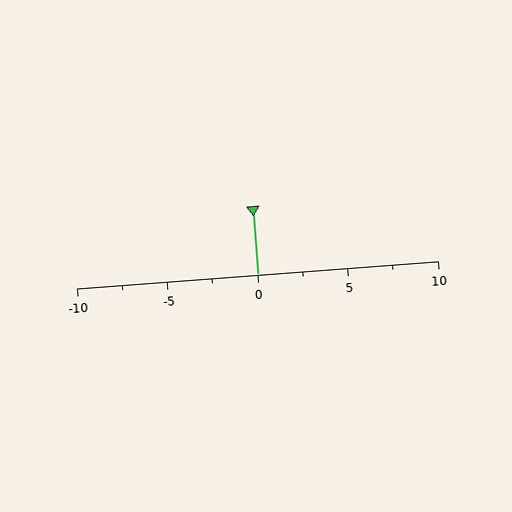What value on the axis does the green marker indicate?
The marker indicates approximately 0.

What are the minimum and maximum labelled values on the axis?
The axis runs from -10 to 10.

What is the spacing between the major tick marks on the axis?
The major ticks are spaced 5 apart.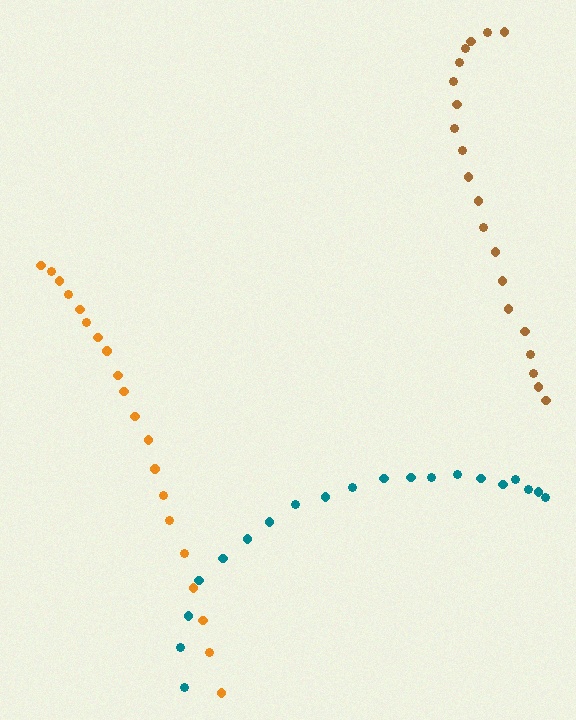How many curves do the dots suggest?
There are 3 distinct paths.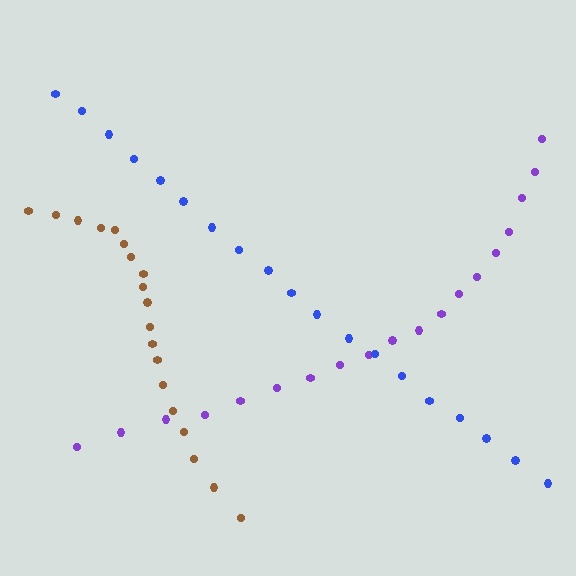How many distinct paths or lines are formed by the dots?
There are 3 distinct paths.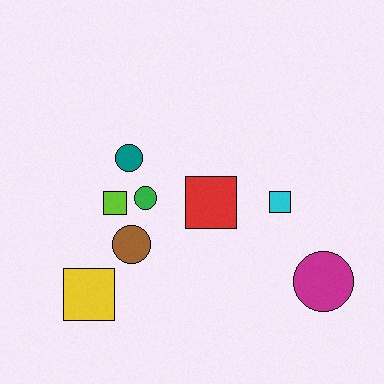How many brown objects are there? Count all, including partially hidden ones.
There is 1 brown object.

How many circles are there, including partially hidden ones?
There are 4 circles.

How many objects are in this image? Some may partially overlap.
There are 8 objects.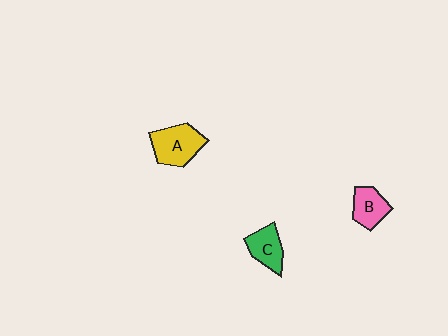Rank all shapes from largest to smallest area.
From largest to smallest: A (yellow), C (green), B (pink).